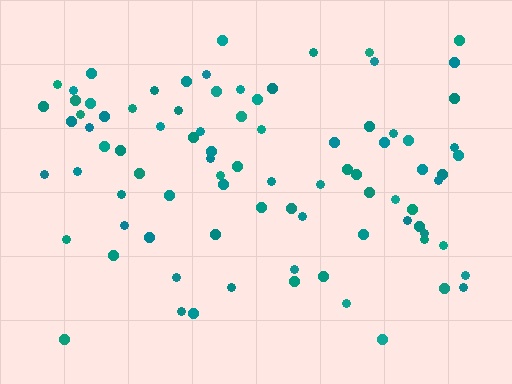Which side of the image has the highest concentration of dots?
The top.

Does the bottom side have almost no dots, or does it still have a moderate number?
Still a moderate number, just noticeably fewer than the top.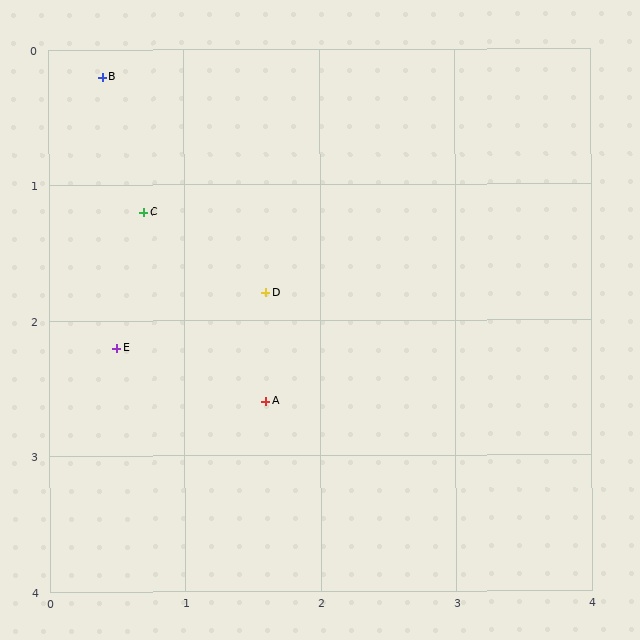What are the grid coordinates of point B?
Point B is at approximately (0.4, 0.2).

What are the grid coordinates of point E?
Point E is at approximately (0.5, 2.2).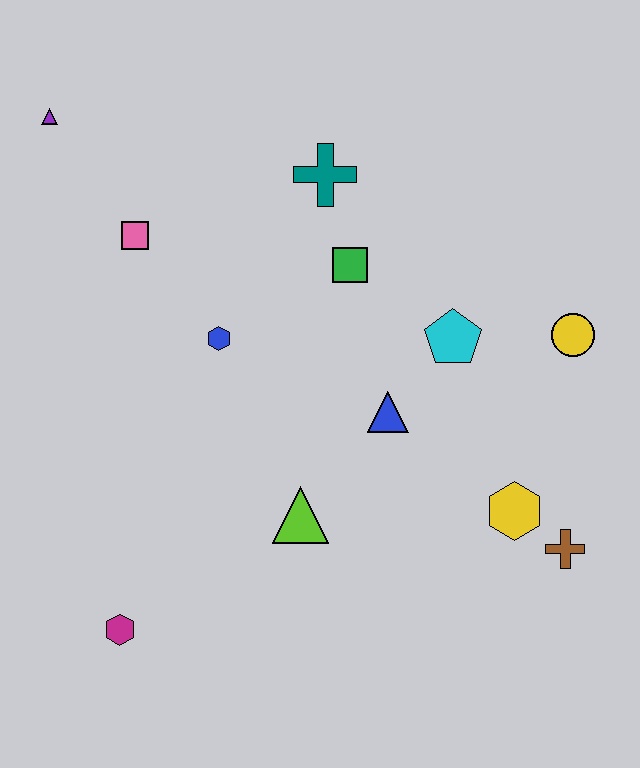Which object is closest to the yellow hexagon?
The brown cross is closest to the yellow hexagon.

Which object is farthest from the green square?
The magenta hexagon is farthest from the green square.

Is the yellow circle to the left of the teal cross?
No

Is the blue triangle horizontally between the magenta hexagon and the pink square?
No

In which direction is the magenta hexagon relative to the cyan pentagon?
The magenta hexagon is to the left of the cyan pentagon.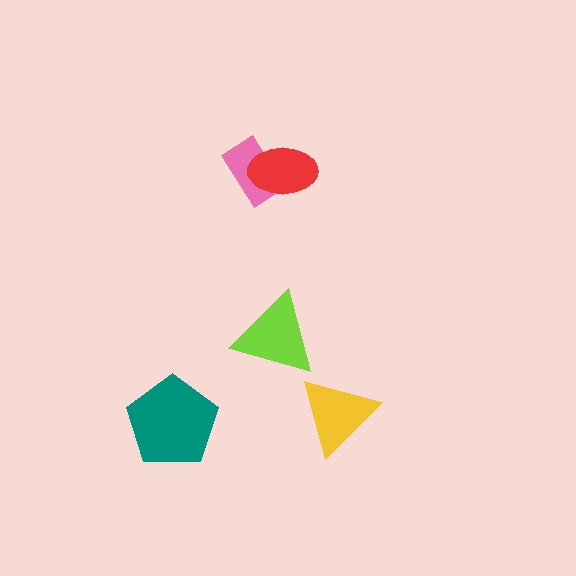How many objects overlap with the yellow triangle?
0 objects overlap with the yellow triangle.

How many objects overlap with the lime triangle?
0 objects overlap with the lime triangle.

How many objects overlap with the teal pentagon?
0 objects overlap with the teal pentagon.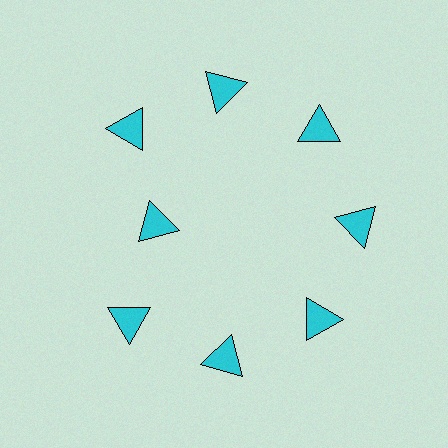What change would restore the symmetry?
The symmetry would be restored by moving it outward, back onto the ring so that all 8 triangles sit at equal angles and equal distance from the center.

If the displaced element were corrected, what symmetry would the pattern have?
It would have 8-fold rotational symmetry — the pattern would map onto itself every 45 degrees.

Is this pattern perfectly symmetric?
No. The 8 cyan triangles are arranged in a ring, but one element near the 9 o'clock position is pulled inward toward the center, breaking the 8-fold rotational symmetry.